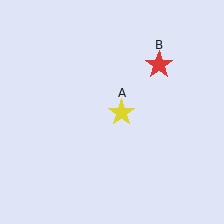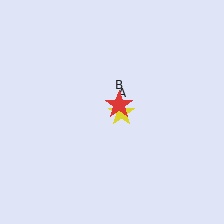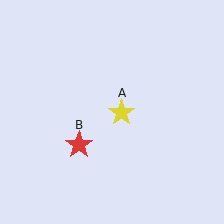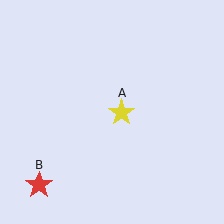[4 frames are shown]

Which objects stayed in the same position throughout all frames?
Yellow star (object A) remained stationary.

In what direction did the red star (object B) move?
The red star (object B) moved down and to the left.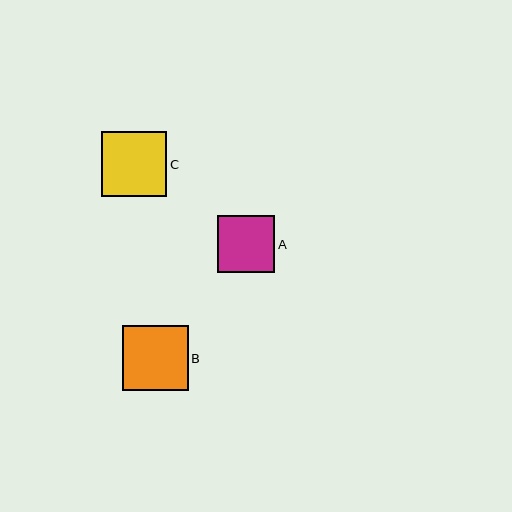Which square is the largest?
Square B is the largest with a size of approximately 66 pixels.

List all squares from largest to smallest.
From largest to smallest: B, C, A.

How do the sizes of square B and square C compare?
Square B and square C are approximately the same size.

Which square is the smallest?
Square A is the smallest with a size of approximately 58 pixels.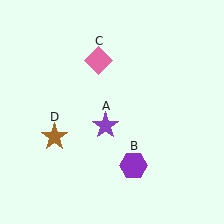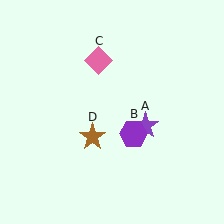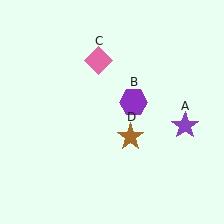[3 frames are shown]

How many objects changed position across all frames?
3 objects changed position: purple star (object A), purple hexagon (object B), brown star (object D).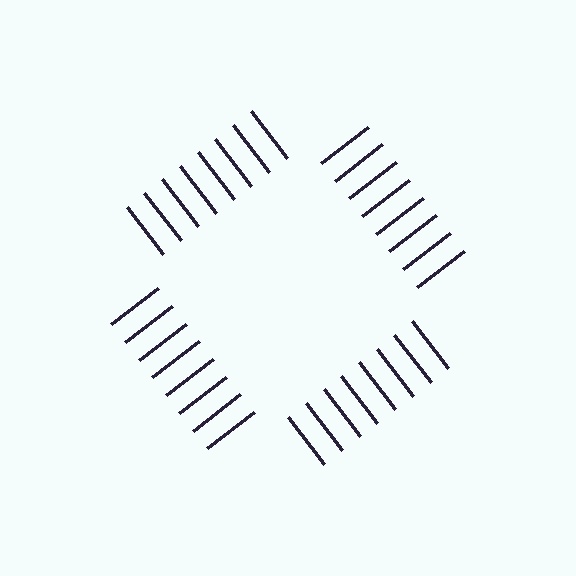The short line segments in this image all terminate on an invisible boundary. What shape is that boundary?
An illusory square — the line segments terminate on its edges but no continuous stroke is drawn.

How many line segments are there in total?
32 — 8 along each of the 4 edges.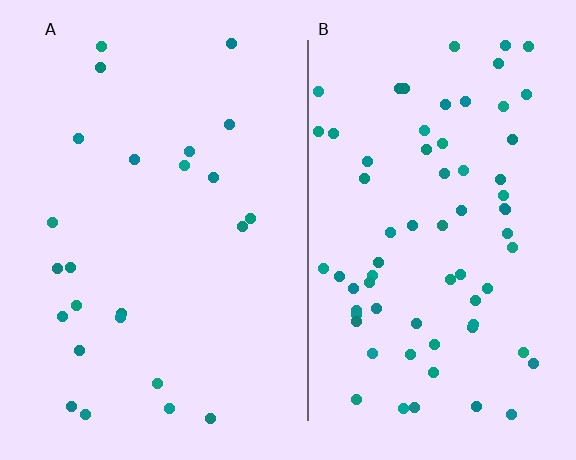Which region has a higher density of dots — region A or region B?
B (the right).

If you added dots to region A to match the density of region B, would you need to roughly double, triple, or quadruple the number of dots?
Approximately triple.